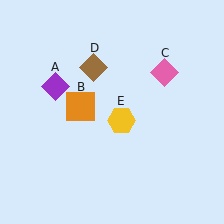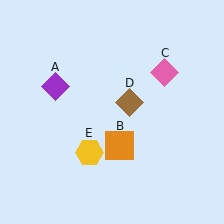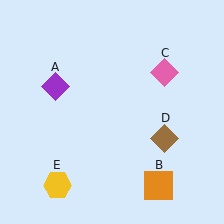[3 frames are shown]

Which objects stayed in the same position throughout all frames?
Purple diamond (object A) and pink diamond (object C) remained stationary.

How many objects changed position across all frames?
3 objects changed position: orange square (object B), brown diamond (object D), yellow hexagon (object E).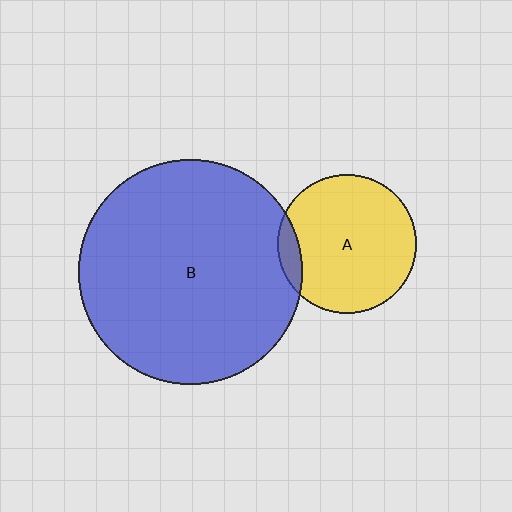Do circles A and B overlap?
Yes.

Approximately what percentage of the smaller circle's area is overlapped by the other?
Approximately 10%.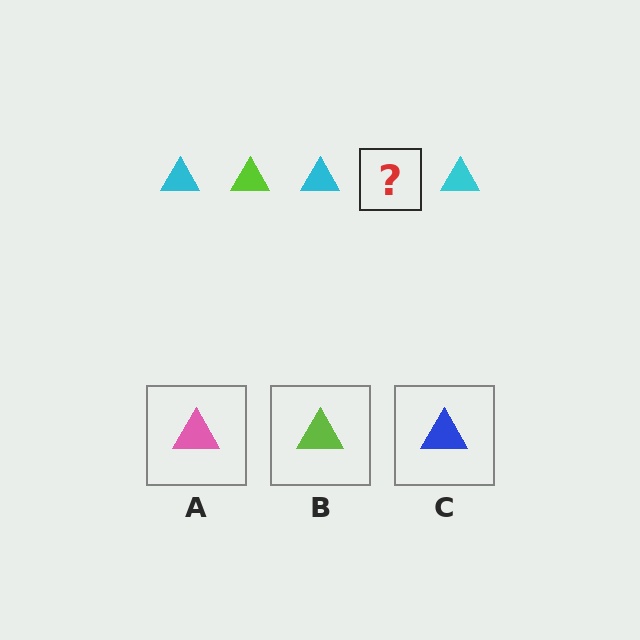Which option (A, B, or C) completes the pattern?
B.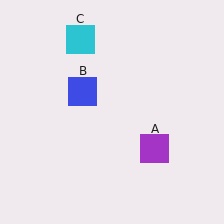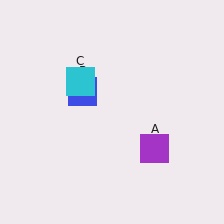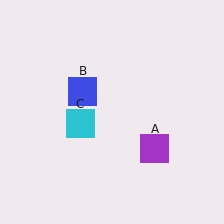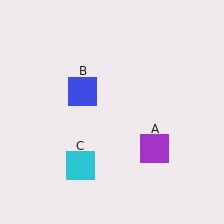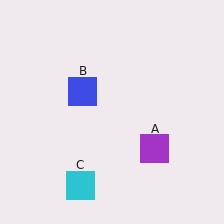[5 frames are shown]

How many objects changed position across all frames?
1 object changed position: cyan square (object C).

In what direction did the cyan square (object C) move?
The cyan square (object C) moved down.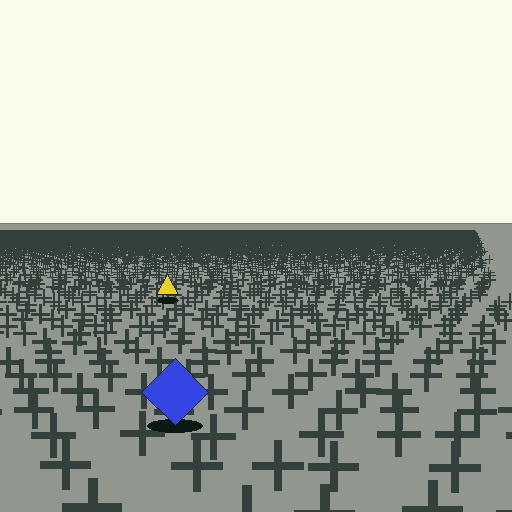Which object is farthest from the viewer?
The yellow triangle is farthest from the viewer. It appears smaller and the ground texture around it is denser.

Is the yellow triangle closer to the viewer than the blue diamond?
No. The blue diamond is closer — you can tell from the texture gradient: the ground texture is coarser near it.